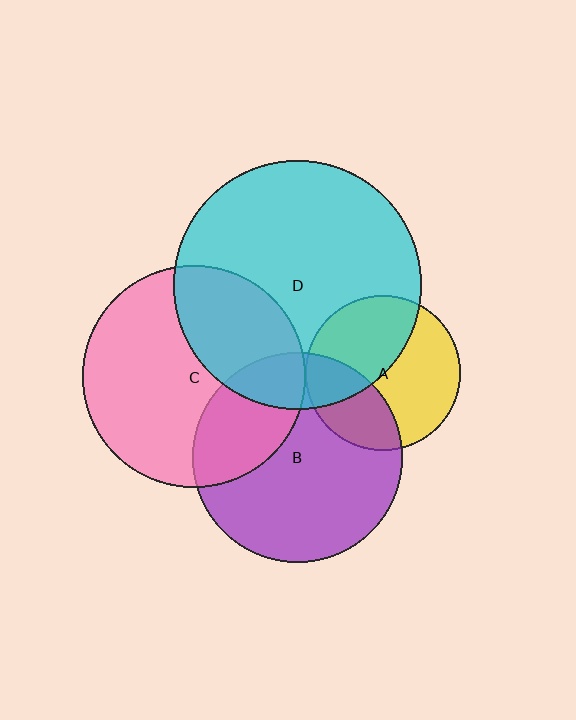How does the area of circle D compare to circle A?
Approximately 2.6 times.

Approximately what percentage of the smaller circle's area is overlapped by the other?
Approximately 35%.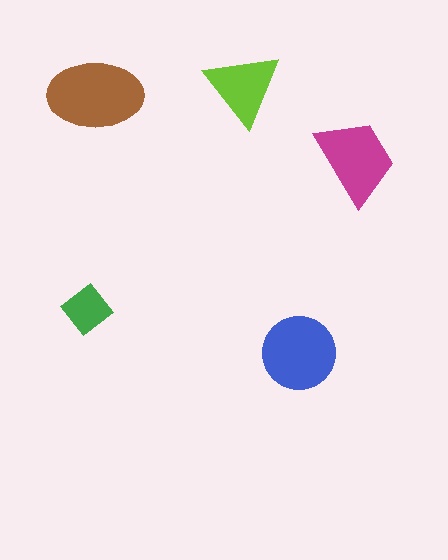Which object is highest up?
The lime triangle is topmost.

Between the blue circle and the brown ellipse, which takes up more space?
The brown ellipse.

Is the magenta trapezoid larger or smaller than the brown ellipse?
Smaller.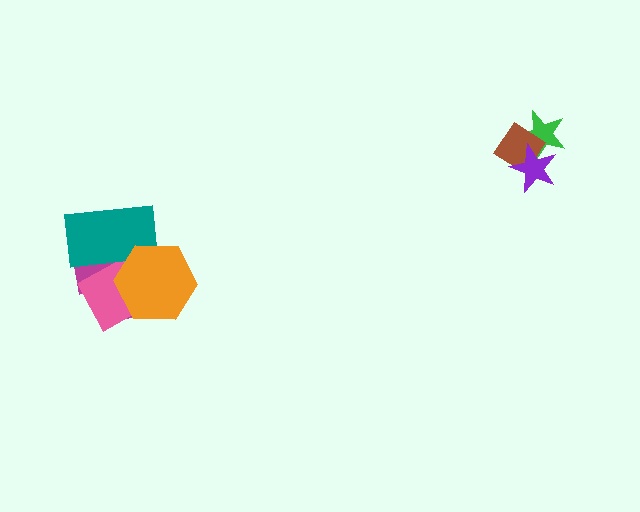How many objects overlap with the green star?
2 objects overlap with the green star.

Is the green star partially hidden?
Yes, it is partially covered by another shape.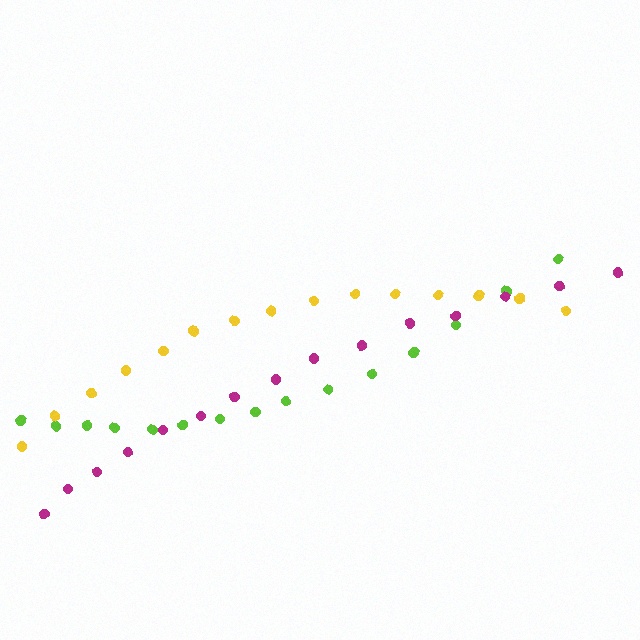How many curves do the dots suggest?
There are 3 distinct paths.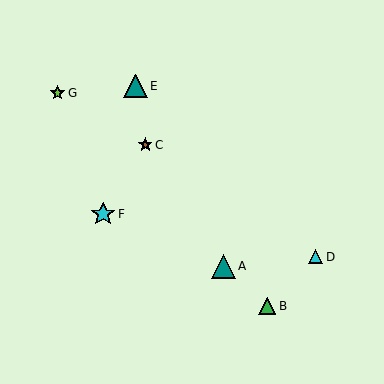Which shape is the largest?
The cyan star (labeled F) is the largest.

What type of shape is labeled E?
Shape E is a teal triangle.